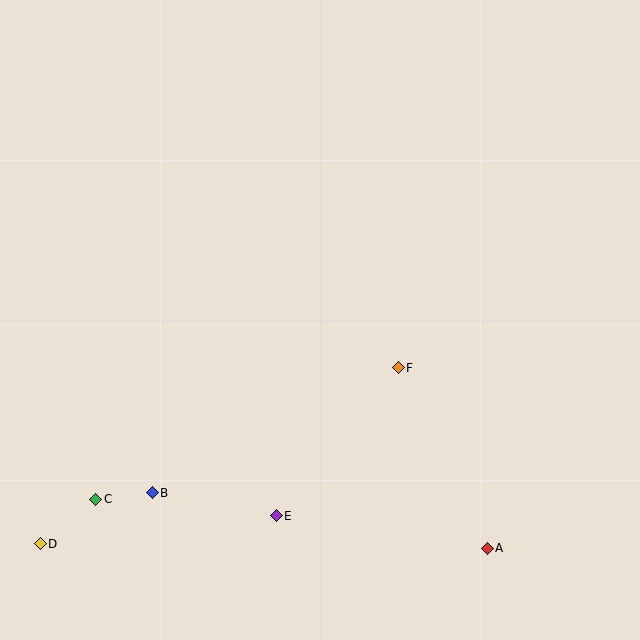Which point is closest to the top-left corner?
Point C is closest to the top-left corner.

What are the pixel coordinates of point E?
Point E is at (276, 516).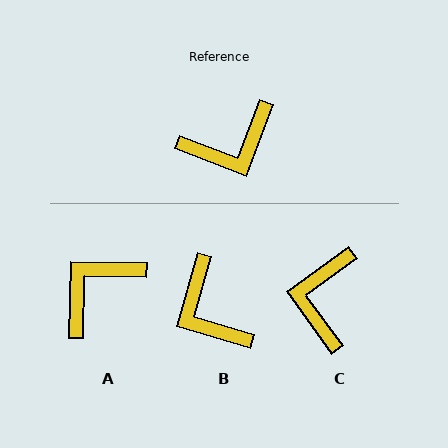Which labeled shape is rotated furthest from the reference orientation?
A, about 160 degrees away.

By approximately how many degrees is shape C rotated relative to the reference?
Approximately 123 degrees clockwise.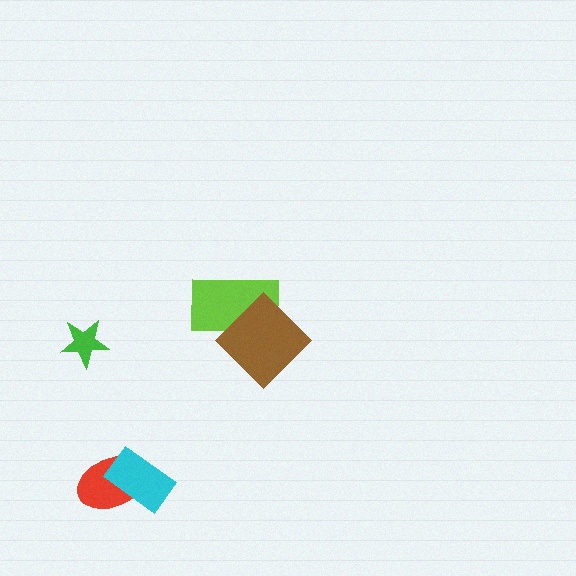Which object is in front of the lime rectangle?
The brown diamond is in front of the lime rectangle.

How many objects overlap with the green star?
0 objects overlap with the green star.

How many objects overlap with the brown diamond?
1 object overlaps with the brown diamond.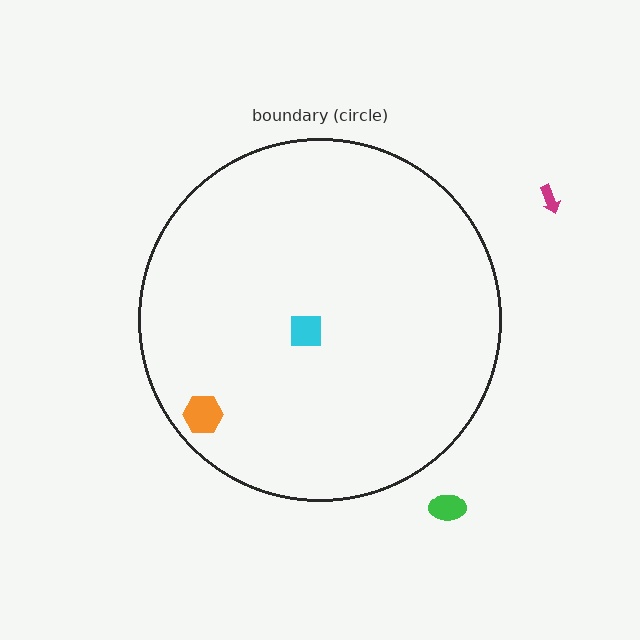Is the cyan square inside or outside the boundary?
Inside.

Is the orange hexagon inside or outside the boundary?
Inside.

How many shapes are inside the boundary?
2 inside, 2 outside.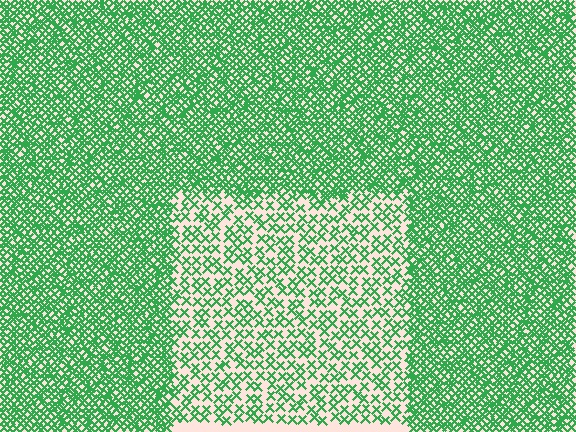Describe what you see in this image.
The image contains small green elements arranged at two different densities. A rectangle-shaped region is visible where the elements are less densely packed than the surrounding area.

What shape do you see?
I see a rectangle.